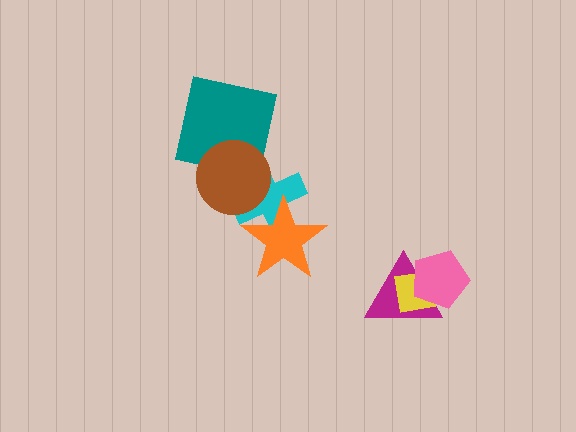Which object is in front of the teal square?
The brown circle is in front of the teal square.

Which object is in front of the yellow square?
The pink pentagon is in front of the yellow square.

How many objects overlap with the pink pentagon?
2 objects overlap with the pink pentagon.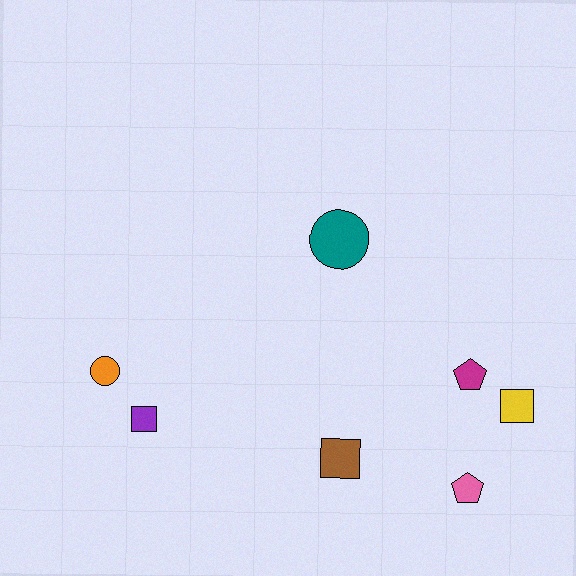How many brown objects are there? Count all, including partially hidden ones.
There is 1 brown object.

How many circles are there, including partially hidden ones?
There are 2 circles.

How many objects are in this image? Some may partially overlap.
There are 7 objects.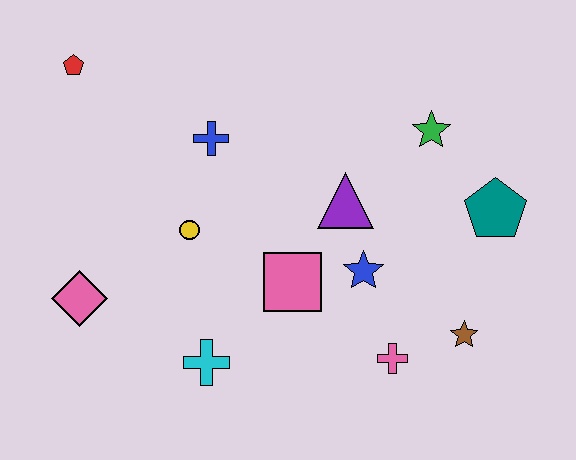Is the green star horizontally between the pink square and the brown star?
Yes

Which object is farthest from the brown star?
The red pentagon is farthest from the brown star.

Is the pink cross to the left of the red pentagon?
No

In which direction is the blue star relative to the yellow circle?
The blue star is to the right of the yellow circle.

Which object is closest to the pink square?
The blue star is closest to the pink square.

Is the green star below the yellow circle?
No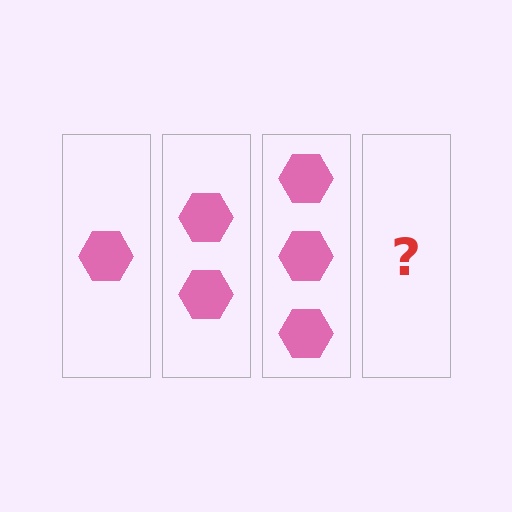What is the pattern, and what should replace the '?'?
The pattern is that each step adds one more hexagon. The '?' should be 4 hexagons.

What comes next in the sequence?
The next element should be 4 hexagons.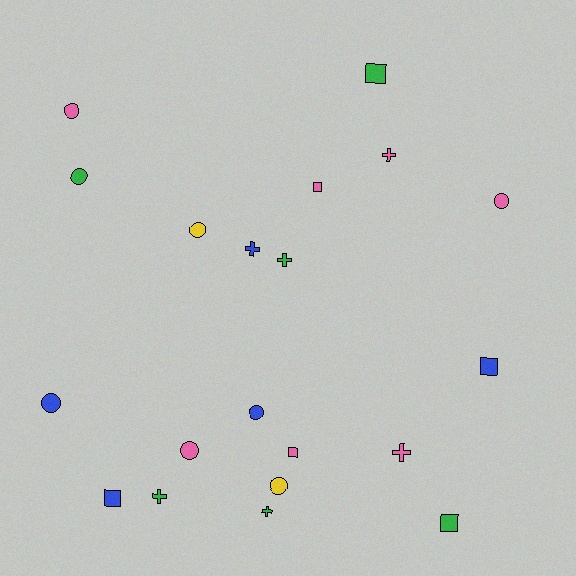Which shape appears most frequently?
Circle, with 8 objects.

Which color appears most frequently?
Pink, with 7 objects.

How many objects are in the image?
There are 20 objects.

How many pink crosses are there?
There are 2 pink crosses.